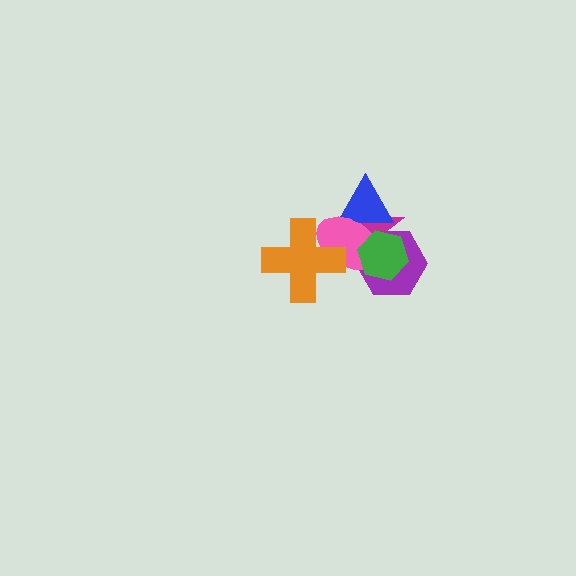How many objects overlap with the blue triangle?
3 objects overlap with the blue triangle.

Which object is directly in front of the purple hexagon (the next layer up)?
The pink ellipse is directly in front of the purple hexagon.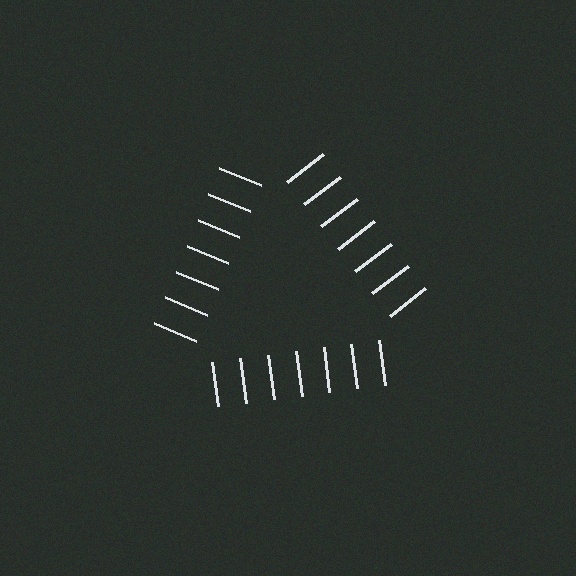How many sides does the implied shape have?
3 sides — the line-ends trace a triangle.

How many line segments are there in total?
21 — 7 along each of the 3 edges.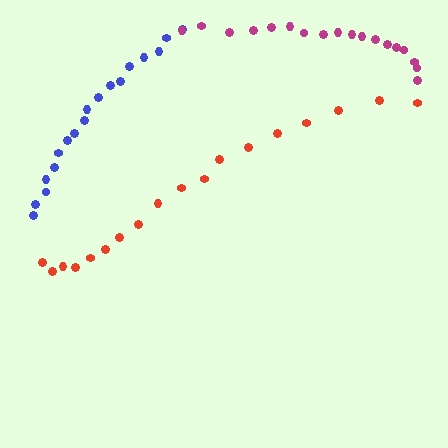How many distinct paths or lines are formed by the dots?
There are 3 distinct paths.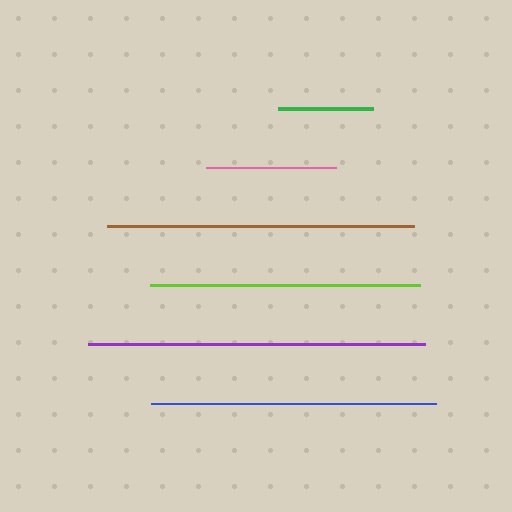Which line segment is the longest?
The purple line is the longest at approximately 337 pixels.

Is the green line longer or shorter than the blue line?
The blue line is longer than the green line.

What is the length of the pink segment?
The pink segment is approximately 129 pixels long.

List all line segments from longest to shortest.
From longest to shortest: purple, brown, blue, lime, pink, green.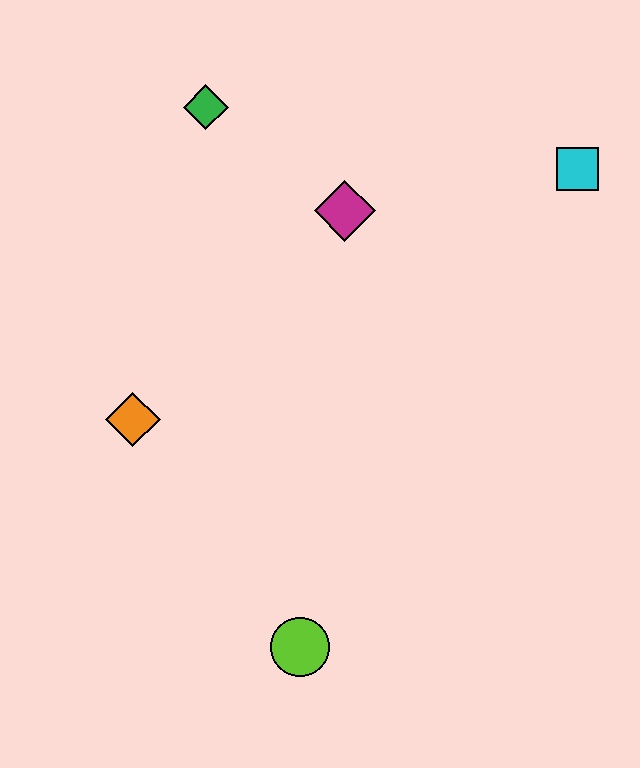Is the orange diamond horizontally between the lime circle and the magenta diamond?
No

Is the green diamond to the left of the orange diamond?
No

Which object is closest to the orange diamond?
The lime circle is closest to the orange diamond.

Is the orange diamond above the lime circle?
Yes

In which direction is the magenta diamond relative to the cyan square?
The magenta diamond is to the left of the cyan square.